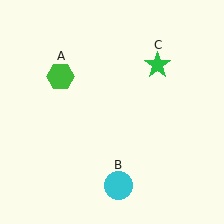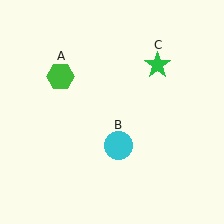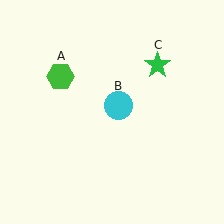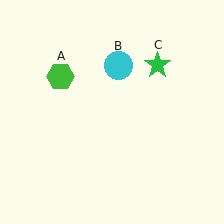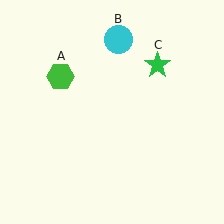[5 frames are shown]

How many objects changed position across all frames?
1 object changed position: cyan circle (object B).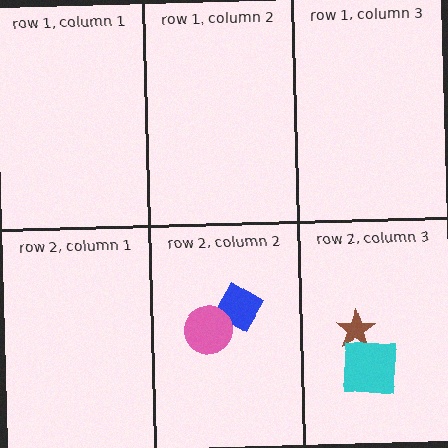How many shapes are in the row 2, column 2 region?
2.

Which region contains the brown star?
The row 2, column 3 region.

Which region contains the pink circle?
The row 2, column 2 region.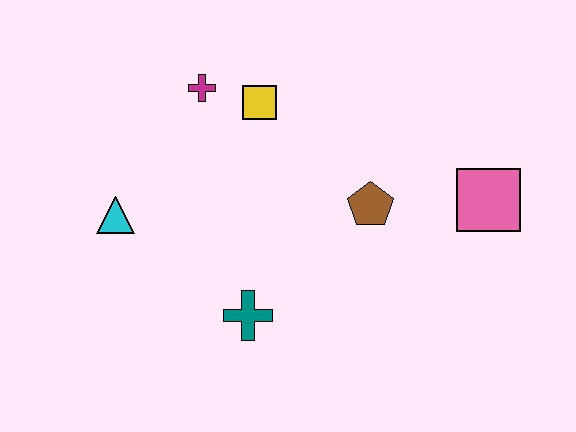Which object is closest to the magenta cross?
The yellow square is closest to the magenta cross.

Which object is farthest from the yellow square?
The pink square is farthest from the yellow square.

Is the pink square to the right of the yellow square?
Yes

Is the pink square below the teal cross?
No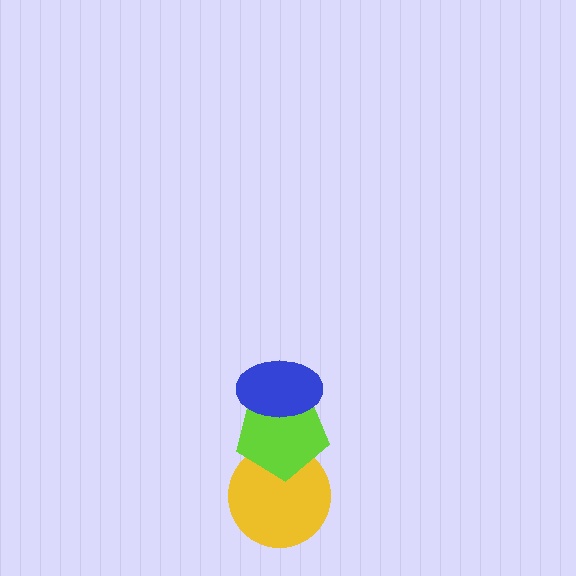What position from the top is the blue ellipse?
The blue ellipse is 1st from the top.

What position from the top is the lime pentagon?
The lime pentagon is 2nd from the top.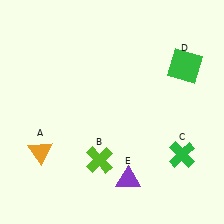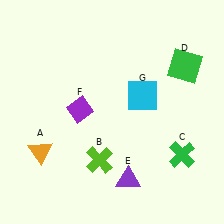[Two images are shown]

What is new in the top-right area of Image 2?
A cyan square (G) was added in the top-right area of Image 2.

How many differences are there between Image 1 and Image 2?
There are 2 differences between the two images.